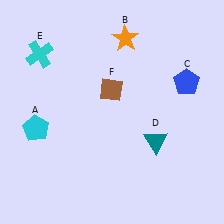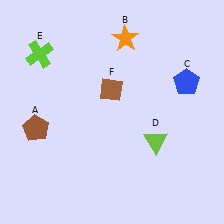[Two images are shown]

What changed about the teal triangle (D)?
In Image 1, D is teal. In Image 2, it changed to lime.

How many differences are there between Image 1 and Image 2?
There are 3 differences between the two images.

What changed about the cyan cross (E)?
In Image 1, E is cyan. In Image 2, it changed to lime.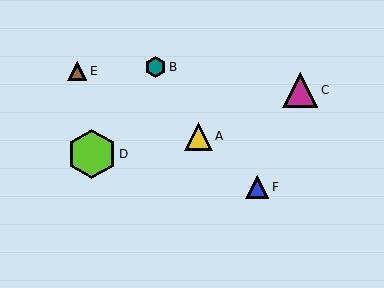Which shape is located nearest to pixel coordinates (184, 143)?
The yellow triangle (labeled A) at (198, 136) is nearest to that location.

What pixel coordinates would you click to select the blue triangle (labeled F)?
Click at (257, 187) to select the blue triangle F.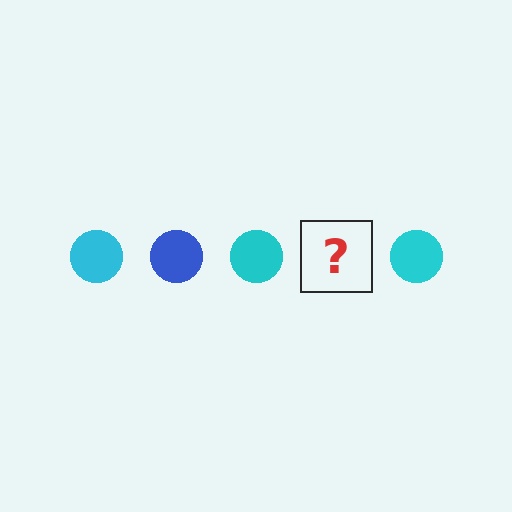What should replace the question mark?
The question mark should be replaced with a blue circle.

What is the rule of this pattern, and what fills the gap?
The rule is that the pattern cycles through cyan, blue circles. The gap should be filled with a blue circle.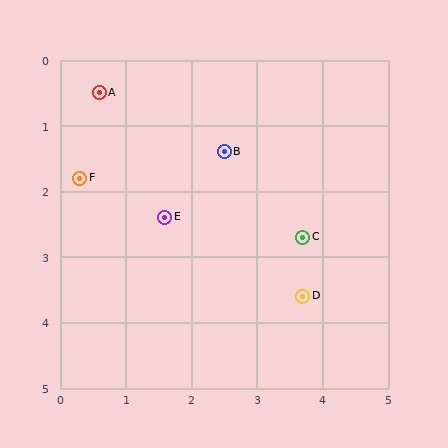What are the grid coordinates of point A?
Point A is at approximately (0.6, 0.5).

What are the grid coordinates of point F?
Point F is at approximately (0.3, 1.8).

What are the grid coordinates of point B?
Point B is at approximately (2.5, 1.4).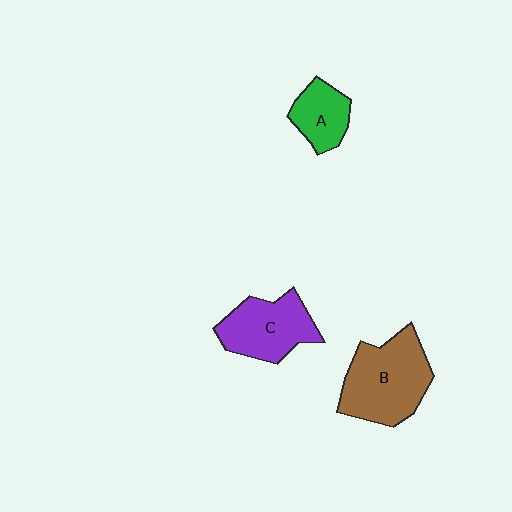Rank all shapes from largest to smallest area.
From largest to smallest: B (brown), C (purple), A (green).